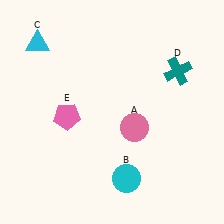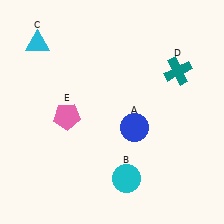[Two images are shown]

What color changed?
The circle (A) changed from pink in Image 1 to blue in Image 2.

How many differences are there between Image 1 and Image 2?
There is 1 difference between the two images.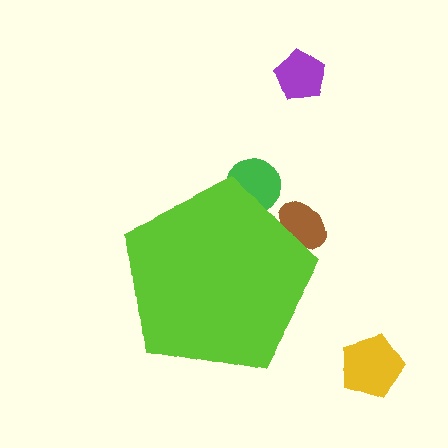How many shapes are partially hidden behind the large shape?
2 shapes are partially hidden.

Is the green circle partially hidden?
Yes, the green circle is partially hidden behind the lime pentagon.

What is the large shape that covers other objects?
A lime pentagon.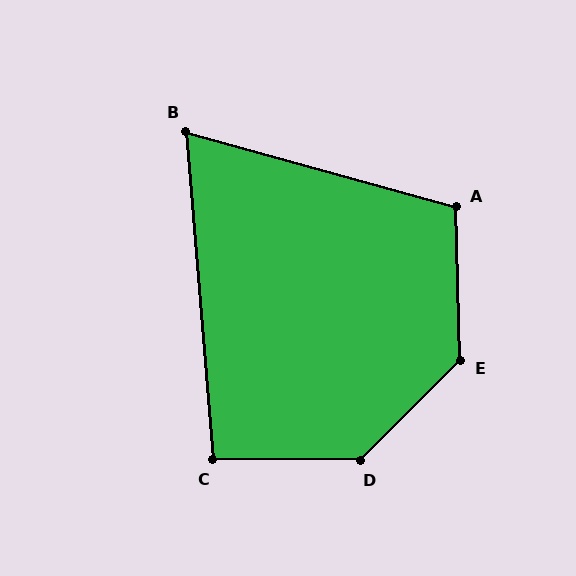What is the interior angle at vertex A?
Approximately 107 degrees (obtuse).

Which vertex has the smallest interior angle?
B, at approximately 70 degrees.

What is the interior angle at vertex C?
Approximately 95 degrees (obtuse).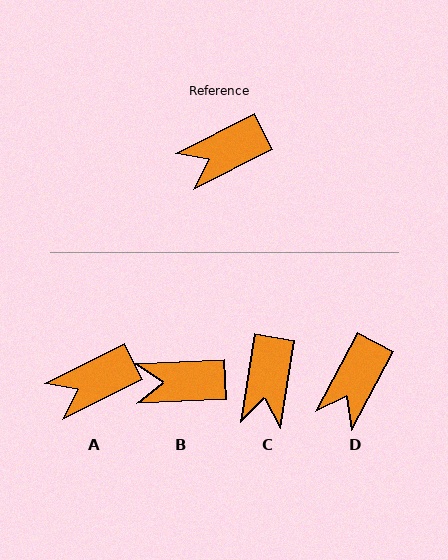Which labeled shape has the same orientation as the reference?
A.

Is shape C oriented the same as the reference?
No, it is off by about 54 degrees.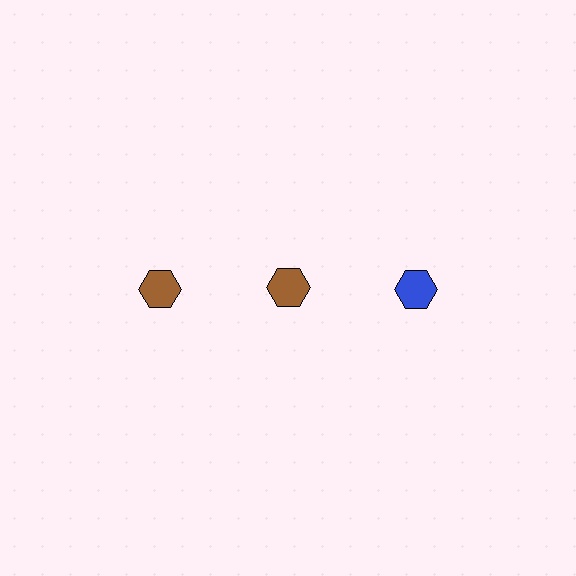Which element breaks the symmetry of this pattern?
The blue hexagon in the top row, center column breaks the symmetry. All other shapes are brown hexagons.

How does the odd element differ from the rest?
It has a different color: blue instead of brown.